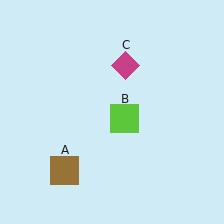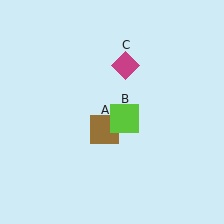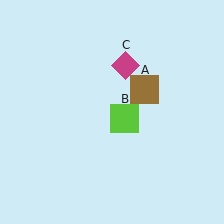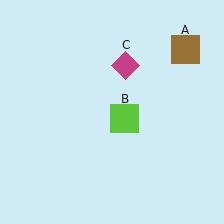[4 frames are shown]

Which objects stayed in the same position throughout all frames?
Lime square (object B) and magenta diamond (object C) remained stationary.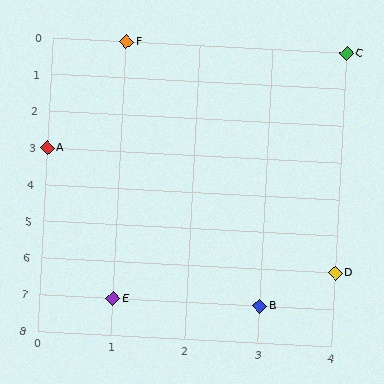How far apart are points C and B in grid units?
Points C and B are 1 column and 7 rows apart (about 7.1 grid units diagonally).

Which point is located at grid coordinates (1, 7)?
Point E is at (1, 7).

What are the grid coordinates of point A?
Point A is at grid coordinates (0, 3).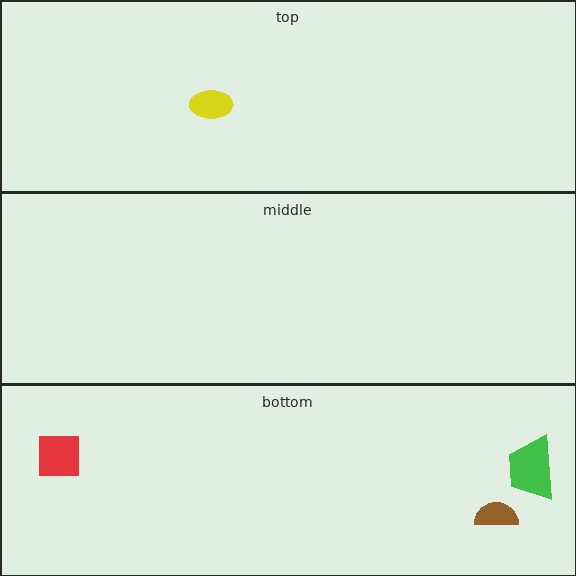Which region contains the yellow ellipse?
The top region.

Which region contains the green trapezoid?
The bottom region.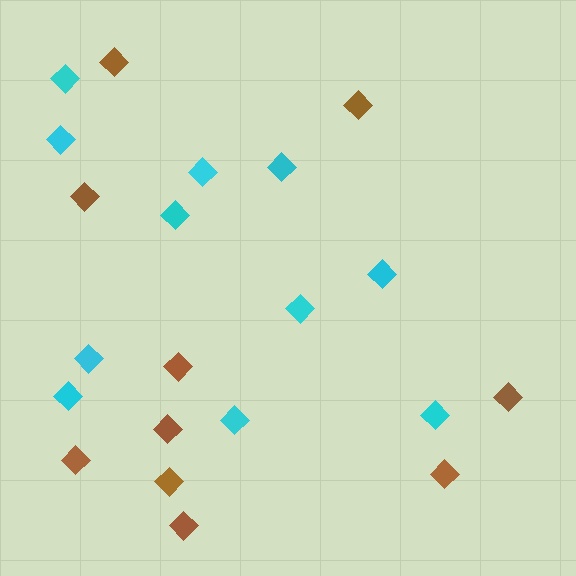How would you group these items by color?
There are 2 groups: one group of cyan diamonds (11) and one group of brown diamonds (10).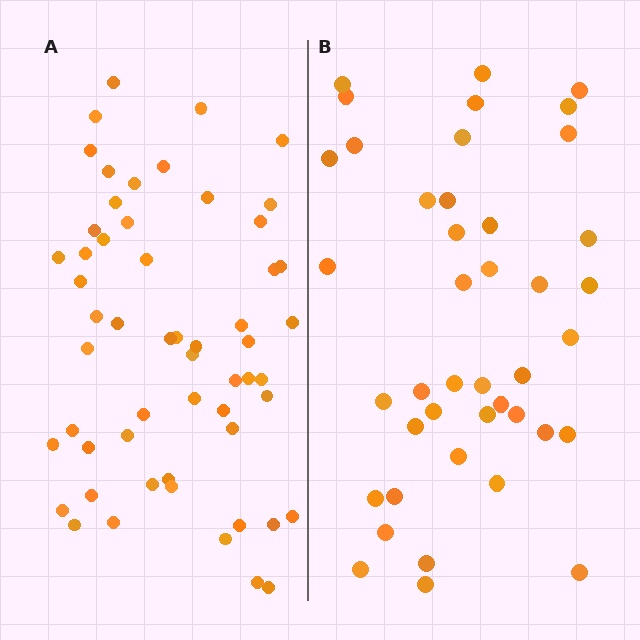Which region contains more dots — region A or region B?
Region A (the left region) has more dots.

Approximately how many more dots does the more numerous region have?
Region A has approximately 15 more dots than region B.